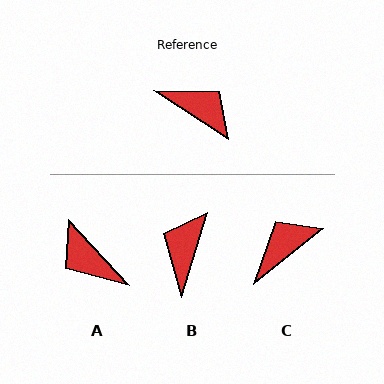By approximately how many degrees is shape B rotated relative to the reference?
Approximately 106 degrees counter-clockwise.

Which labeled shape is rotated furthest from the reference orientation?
A, about 166 degrees away.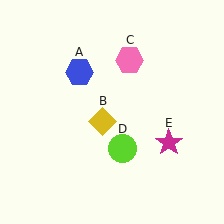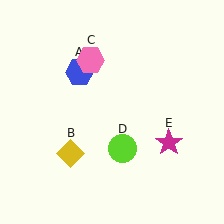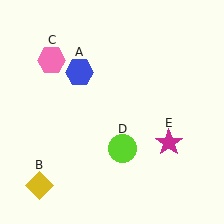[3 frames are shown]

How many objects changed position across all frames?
2 objects changed position: yellow diamond (object B), pink hexagon (object C).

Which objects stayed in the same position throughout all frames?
Blue hexagon (object A) and lime circle (object D) and magenta star (object E) remained stationary.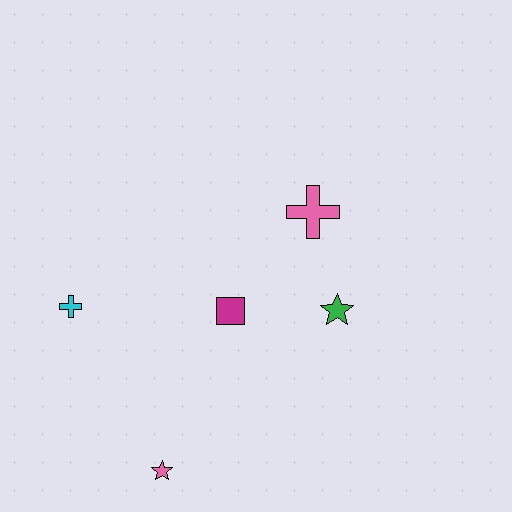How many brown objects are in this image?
There are no brown objects.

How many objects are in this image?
There are 5 objects.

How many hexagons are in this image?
There are no hexagons.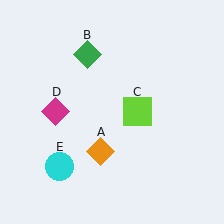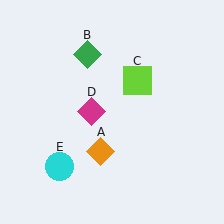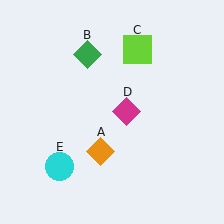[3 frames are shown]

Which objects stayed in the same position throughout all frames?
Orange diamond (object A) and green diamond (object B) and cyan circle (object E) remained stationary.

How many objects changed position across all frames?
2 objects changed position: lime square (object C), magenta diamond (object D).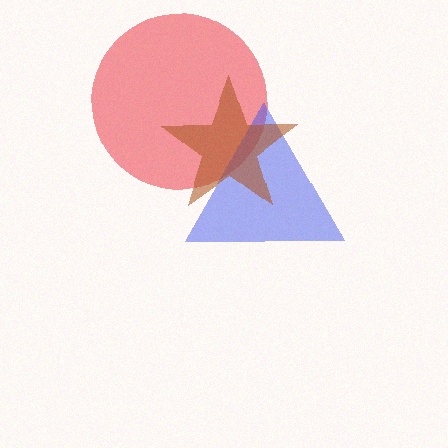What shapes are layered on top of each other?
The layered shapes are: a red circle, a blue triangle, a brown star.